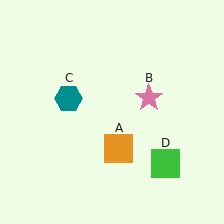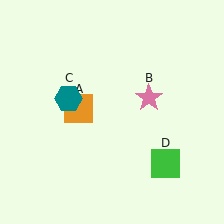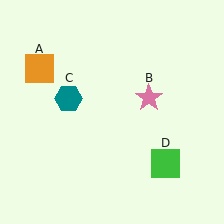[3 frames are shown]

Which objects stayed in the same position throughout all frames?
Pink star (object B) and teal hexagon (object C) and green square (object D) remained stationary.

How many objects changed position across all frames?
1 object changed position: orange square (object A).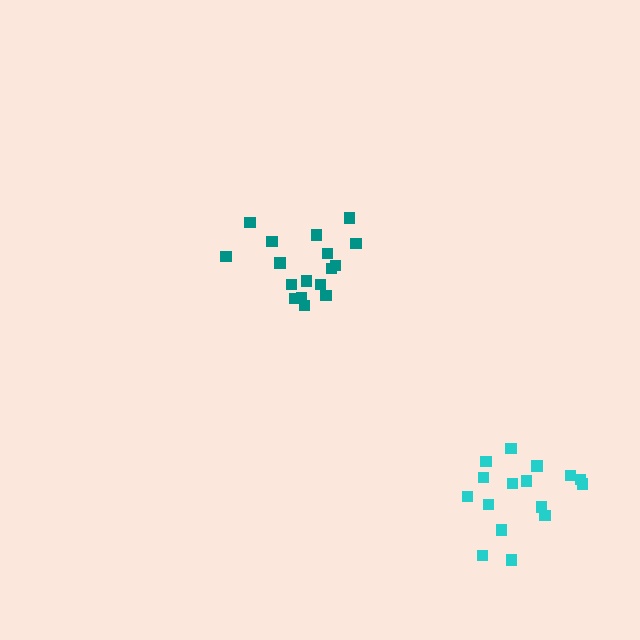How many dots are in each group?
Group 1: 16 dots, Group 2: 17 dots (33 total).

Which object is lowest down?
The cyan cluster is bottommost.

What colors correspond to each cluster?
The clusters are colored: cyan, teal.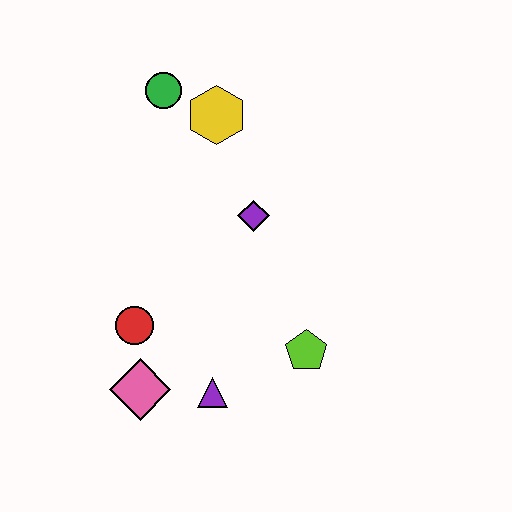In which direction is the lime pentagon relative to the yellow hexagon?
The lime pentagon is below the yellow hexagon.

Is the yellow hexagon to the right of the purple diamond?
No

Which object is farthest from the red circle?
The green circle is farthest from the red circle.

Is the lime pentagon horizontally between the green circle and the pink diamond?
No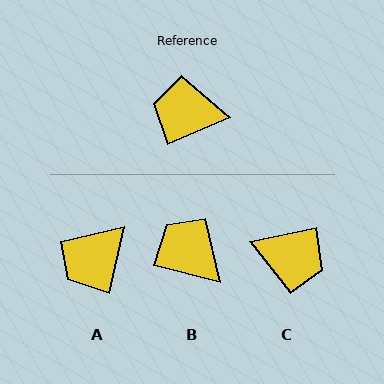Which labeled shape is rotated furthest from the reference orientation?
C, about 169 degrees away.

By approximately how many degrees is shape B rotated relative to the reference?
Approximately 37 degrees clockwise.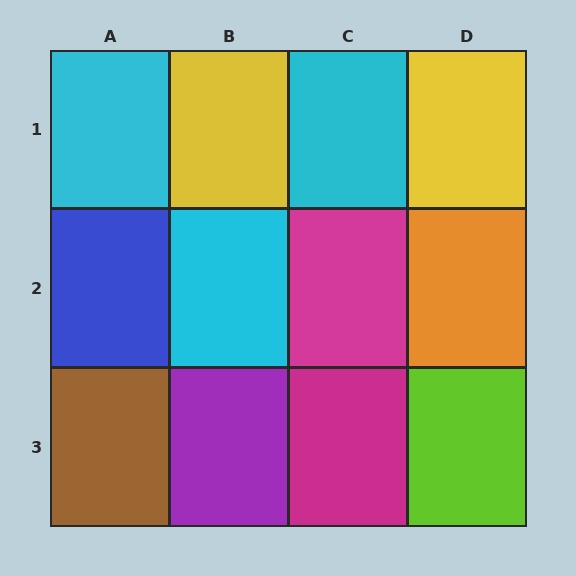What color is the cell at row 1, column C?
Cyan.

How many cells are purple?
1 cell is purple.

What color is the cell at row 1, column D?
Yellow.